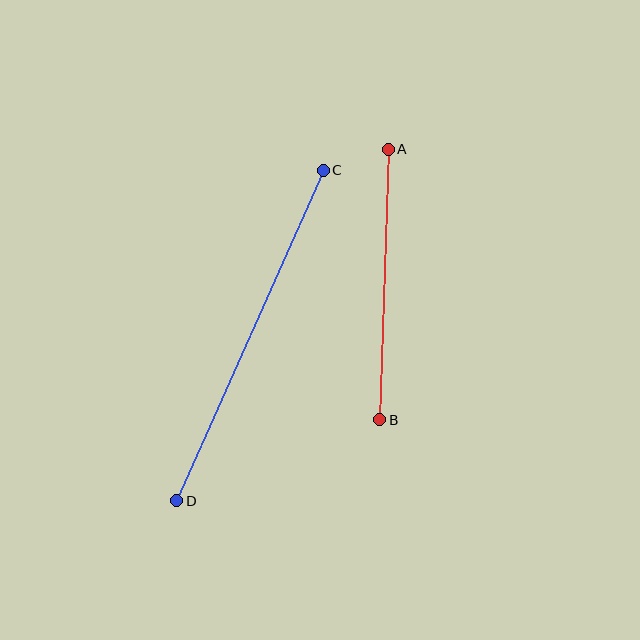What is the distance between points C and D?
The distance is approximately 362 pixels.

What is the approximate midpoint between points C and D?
The midpoint is at approximately (250, 335) pixels.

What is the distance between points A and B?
The distance is approximately 271 pixels.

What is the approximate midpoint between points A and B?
The midpoint is at approximately (384, 284) pixels.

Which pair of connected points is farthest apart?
Points C and D are farthest apart.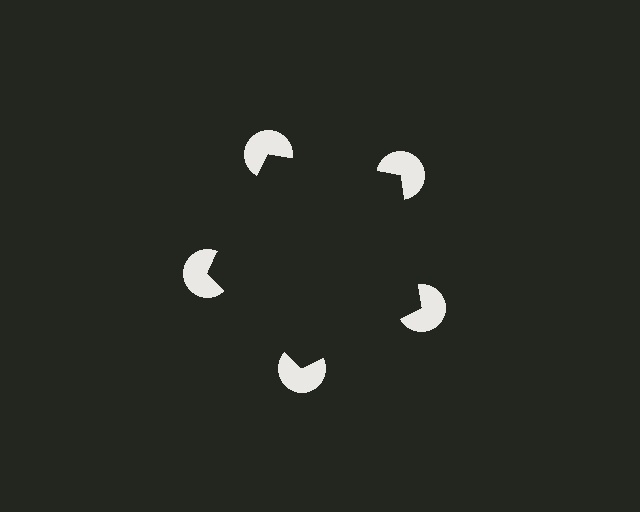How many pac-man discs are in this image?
There are 5 — one at each vertex of the illusory pentagon.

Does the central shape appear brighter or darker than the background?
It typically appears slightly darker than the background, even though no actual brightness change is drawn.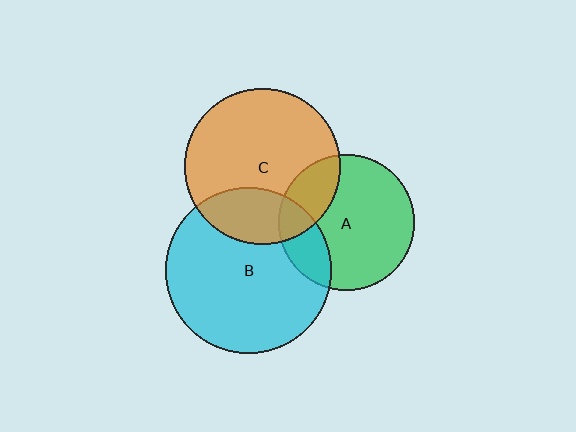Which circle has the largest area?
Circle B (cyan).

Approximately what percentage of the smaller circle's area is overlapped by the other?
Approximately 25%.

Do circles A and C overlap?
Yes.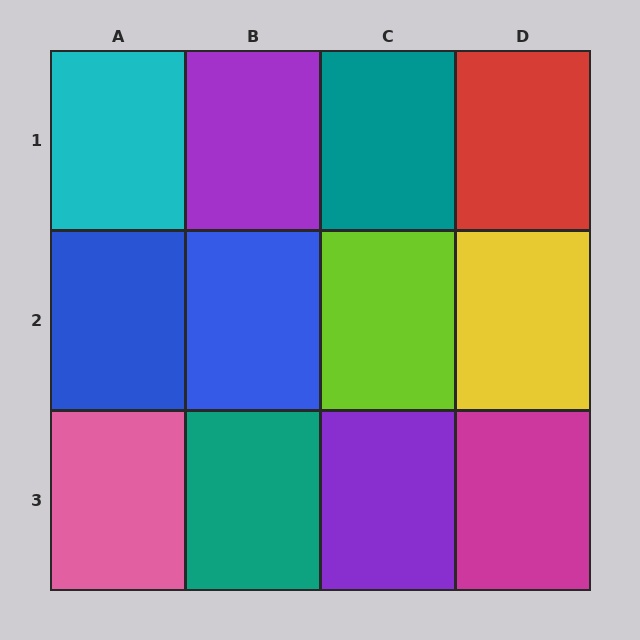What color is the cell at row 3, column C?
Purple.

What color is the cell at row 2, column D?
Yellow.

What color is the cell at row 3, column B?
Teal.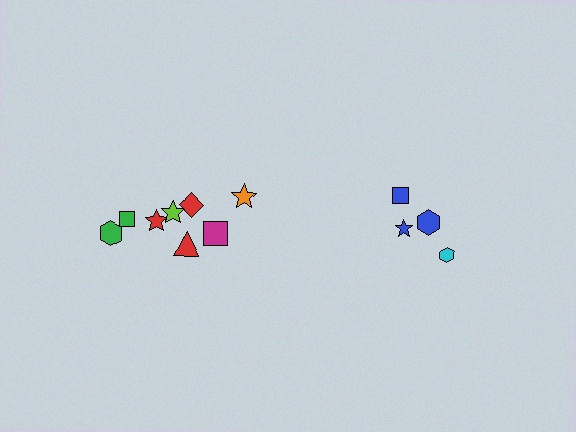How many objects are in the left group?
There are 8 objects.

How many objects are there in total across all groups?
There are 12 objects.